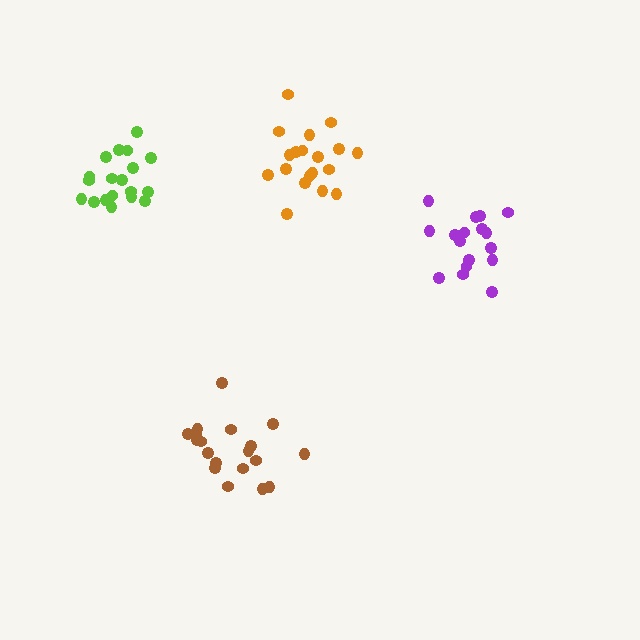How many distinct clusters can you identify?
There are 4 distinct clusters.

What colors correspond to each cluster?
The clusters are colored: purple, orange, brown, lime.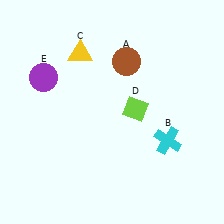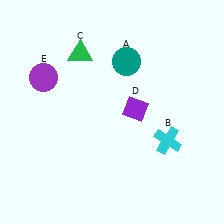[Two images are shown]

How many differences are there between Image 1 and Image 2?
There are 3 differences between the two images.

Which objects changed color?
A changed from brown to teal. C changed from yellow to green. D changed from lime to purple.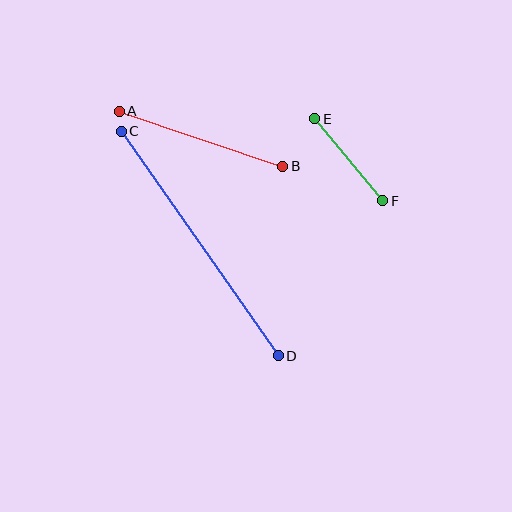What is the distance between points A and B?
The distance is approximately 173 pixels.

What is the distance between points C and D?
The distance is approximately 274 pixels.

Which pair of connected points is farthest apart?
Points C and D are farthest apart.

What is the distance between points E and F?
The distance is approximately 107 pixels.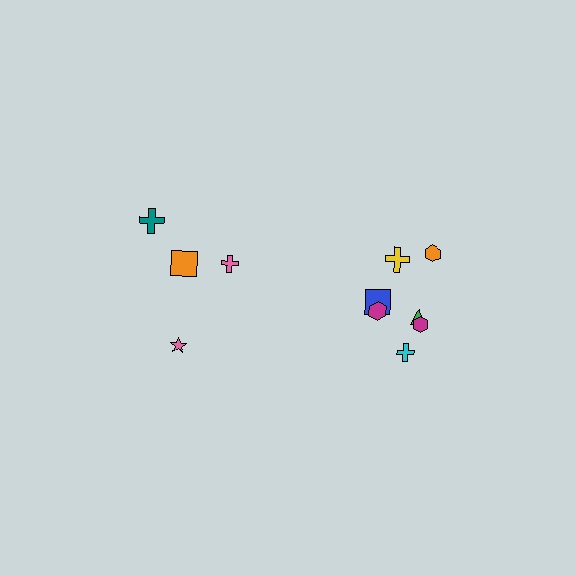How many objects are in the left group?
There are 4 objects.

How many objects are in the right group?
There are 7 objects.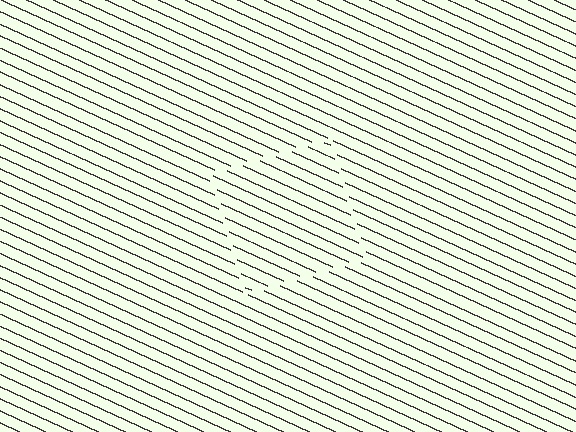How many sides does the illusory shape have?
4 sides — the line-ends trace a square.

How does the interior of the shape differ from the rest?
The interior of the shape contains the same grating, shifted by half a period — the contour is defined by the phase discontinuity where line-ends from the inner and outer gratings abut.